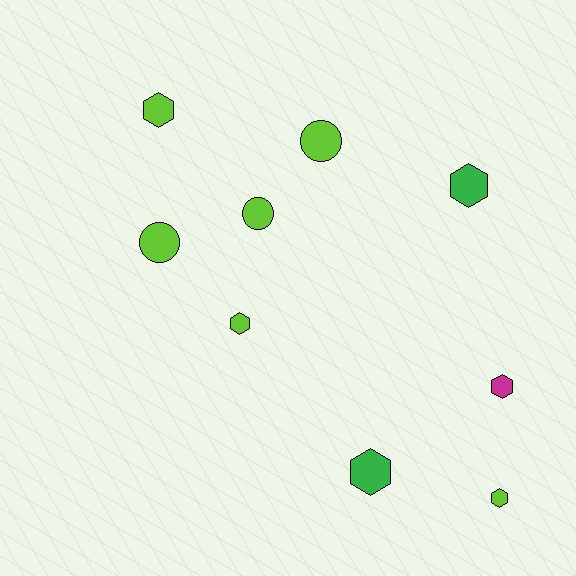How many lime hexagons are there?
There are 3 lime hexagons.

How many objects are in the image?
There are 9 objects.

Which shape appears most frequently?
Hexagon, with 6 objects.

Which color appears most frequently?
Lime, with 6 objects.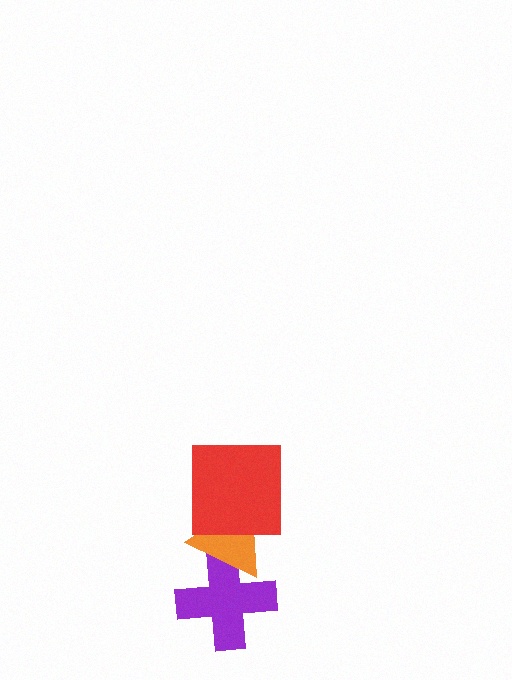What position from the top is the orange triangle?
The orange triangle is 2nd from the top.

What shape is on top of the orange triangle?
The red square is on top of the orange triangle.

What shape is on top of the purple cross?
The orange triangle is on top of the purple cross.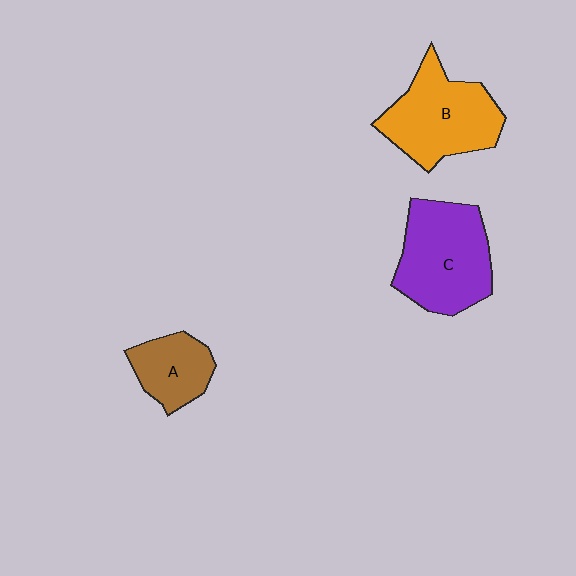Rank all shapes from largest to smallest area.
From largest to smallest: C (purple), B (orange), A (brown).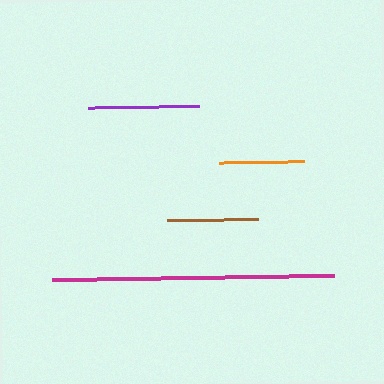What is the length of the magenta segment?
The magenta segment is approximately 283 pixels long.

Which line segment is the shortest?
The orange line is the shortest at approximately 85 pixels.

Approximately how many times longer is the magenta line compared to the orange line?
The magenta line is approximately 3.3 times the length of the orange line.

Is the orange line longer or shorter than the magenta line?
The magenta line is longer than the orange line.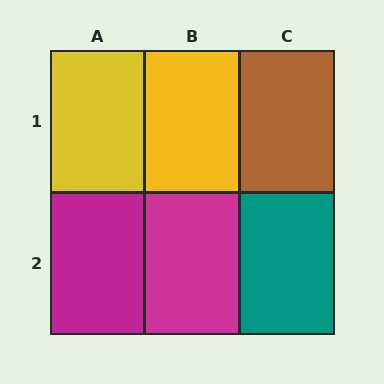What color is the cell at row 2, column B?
Magenta.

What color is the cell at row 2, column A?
Magenta.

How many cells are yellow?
2 cells are yellow.